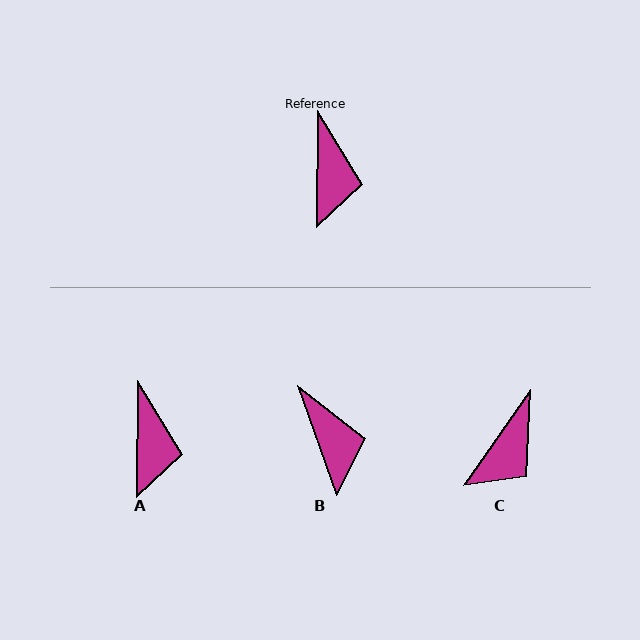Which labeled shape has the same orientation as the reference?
A.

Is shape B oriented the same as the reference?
No, it is off by about 20 degrees.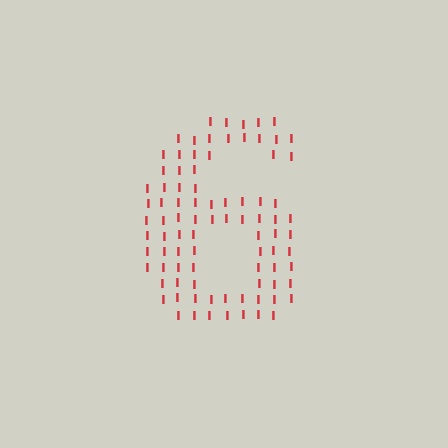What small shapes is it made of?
It is made of small letter I's.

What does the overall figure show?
The overall figure shows the digit 6.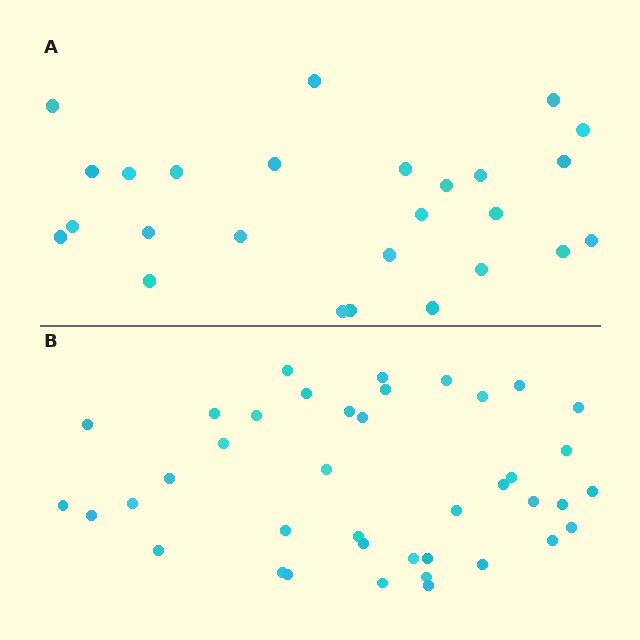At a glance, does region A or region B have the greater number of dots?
Region B (the bottom region) has more dots.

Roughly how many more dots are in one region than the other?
Region B has approximately 15 more dots than region A.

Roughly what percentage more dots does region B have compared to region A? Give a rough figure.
About 55% more.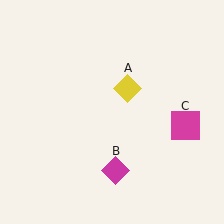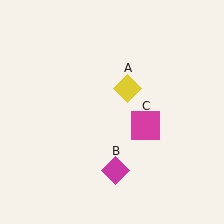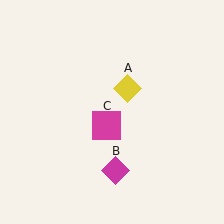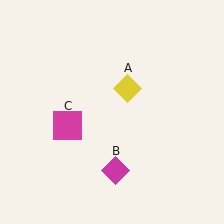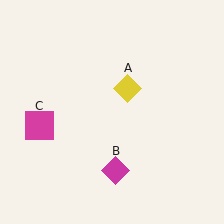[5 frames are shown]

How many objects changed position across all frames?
1 object changed position: magenta square (object C).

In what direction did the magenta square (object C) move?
The magenta square (object C) moved left.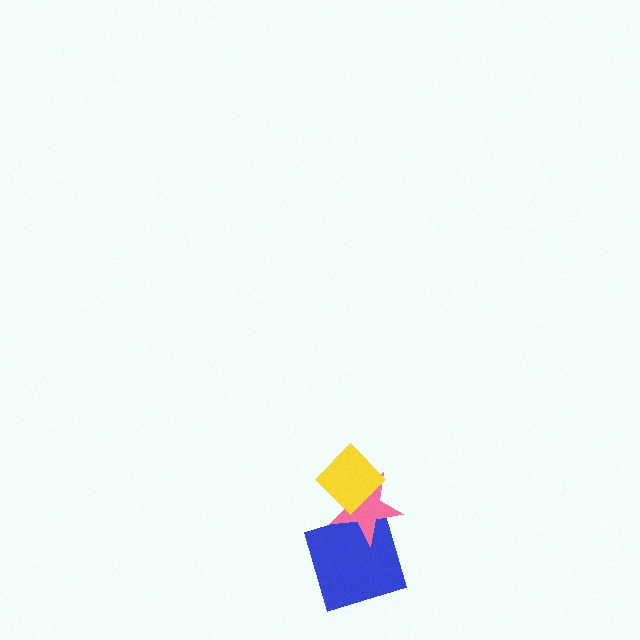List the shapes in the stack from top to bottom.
From top to bottom: the yellow diamond, the pink star, the blue square.